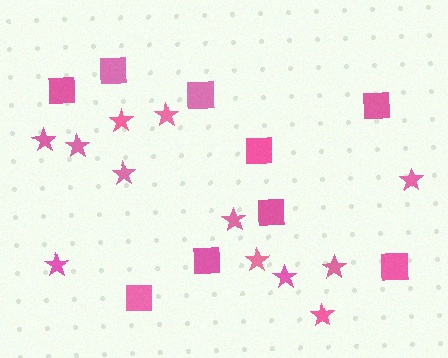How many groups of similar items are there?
There are 2 groups: one group of stars (12) and one group of squares (9).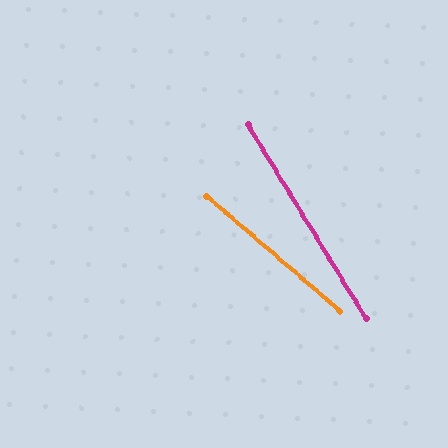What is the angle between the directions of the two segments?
Approximately 18 degrees.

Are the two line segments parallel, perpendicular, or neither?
Neither parallel nor perpendicular — they differ by about 18°.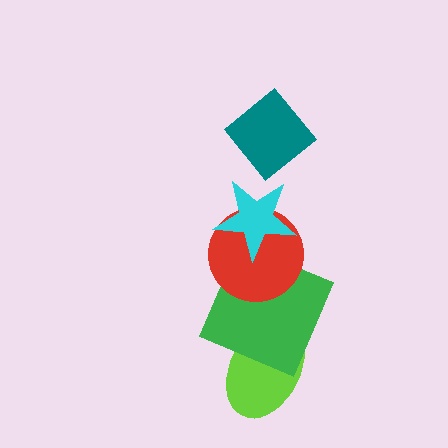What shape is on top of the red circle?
The cyan star is on top of the red circle.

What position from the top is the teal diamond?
The teal diamond is 1st from the top.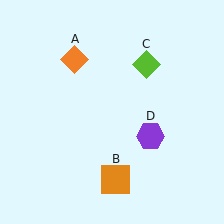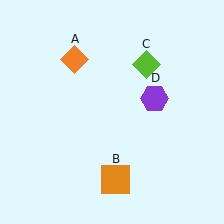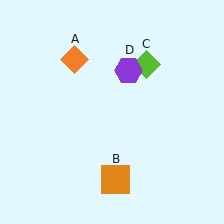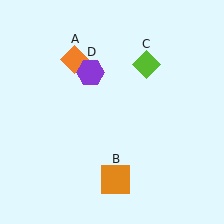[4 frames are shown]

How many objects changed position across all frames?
1 object changed position: purple hexagon (object D).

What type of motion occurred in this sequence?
The purple hexagon (object D) rotated counterclockwise around the center of the scene.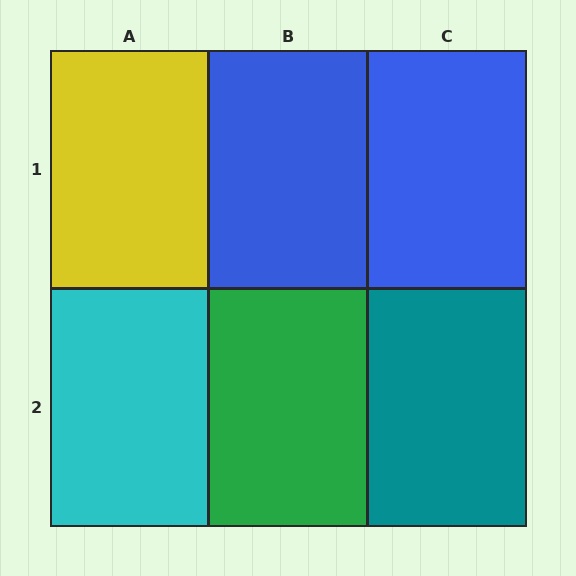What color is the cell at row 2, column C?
Teal.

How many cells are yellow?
1 cell is yellow.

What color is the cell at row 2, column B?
Green.